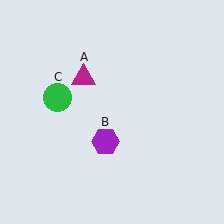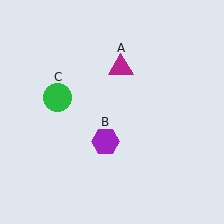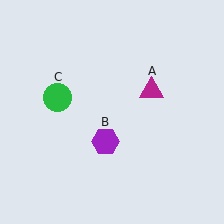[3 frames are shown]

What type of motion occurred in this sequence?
The magenta triangle (object A) rotated clockwise around the center of the scene.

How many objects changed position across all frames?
1 object changed position: magenta triangle (object A).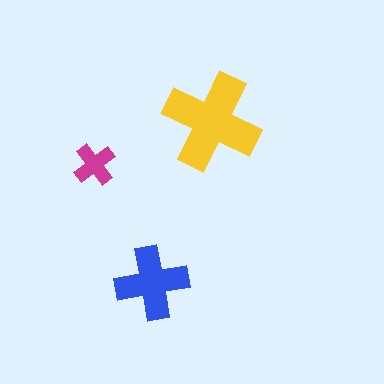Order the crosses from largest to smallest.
the yellow one, the blue one, the magenta one.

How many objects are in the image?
There are 3 objects in the image.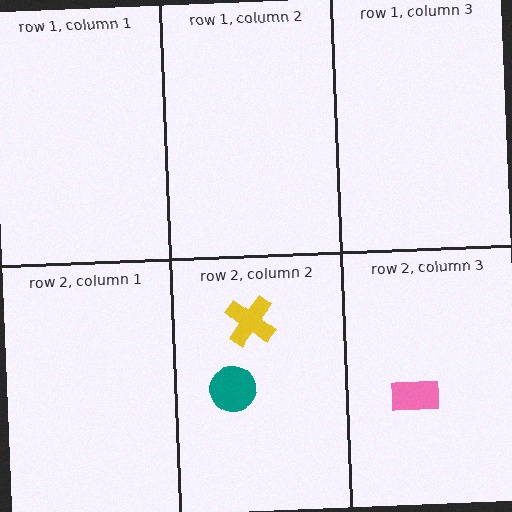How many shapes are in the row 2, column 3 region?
1.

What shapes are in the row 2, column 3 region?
The pink rectangle.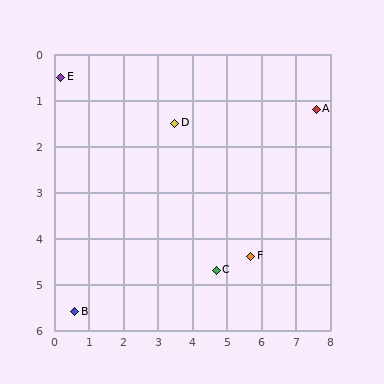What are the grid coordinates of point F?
Point F is at approximately (5.7, 4.4).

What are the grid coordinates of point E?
Point E is at approximately (0.2, 0.5).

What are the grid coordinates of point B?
Point B is at approximately (0.6, 5.6).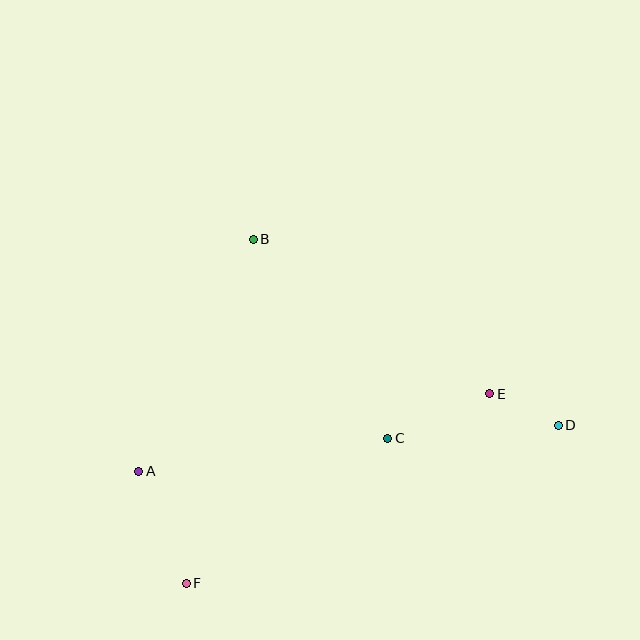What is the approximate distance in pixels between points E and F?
The distance between E and F is approximately 358 pixels.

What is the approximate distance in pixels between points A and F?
The distance between A and F is approximately 121 pixels.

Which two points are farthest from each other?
Points A and D are farthest from each other.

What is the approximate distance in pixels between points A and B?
The distance between A and B is approximately 259 pixels.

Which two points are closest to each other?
Points D and E are closest to each other.